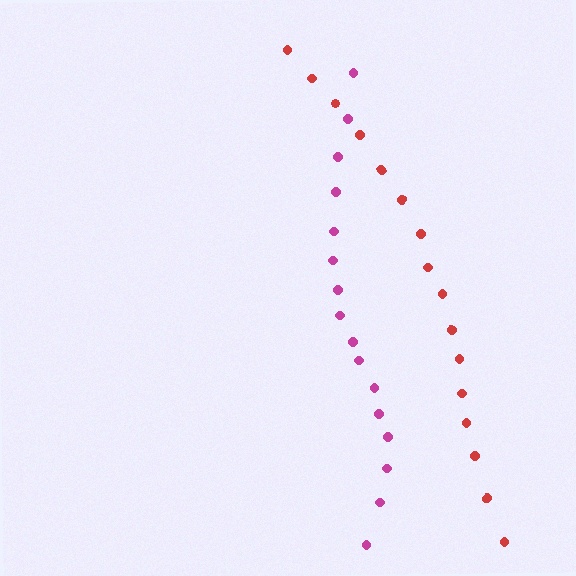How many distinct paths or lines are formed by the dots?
There are 2 distinct paths.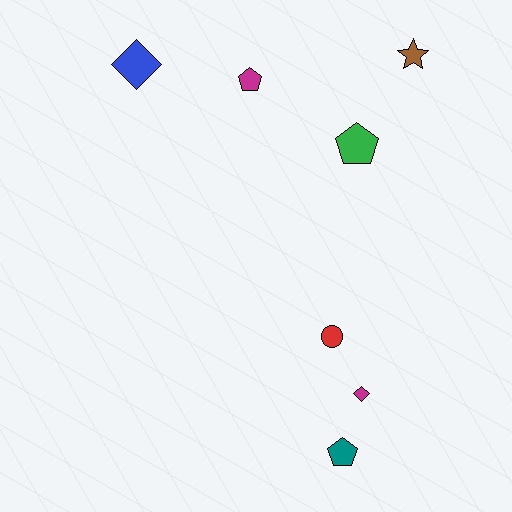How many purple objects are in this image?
There are no purple objects.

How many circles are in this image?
There is 1 circle.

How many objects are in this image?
There are 7 objects.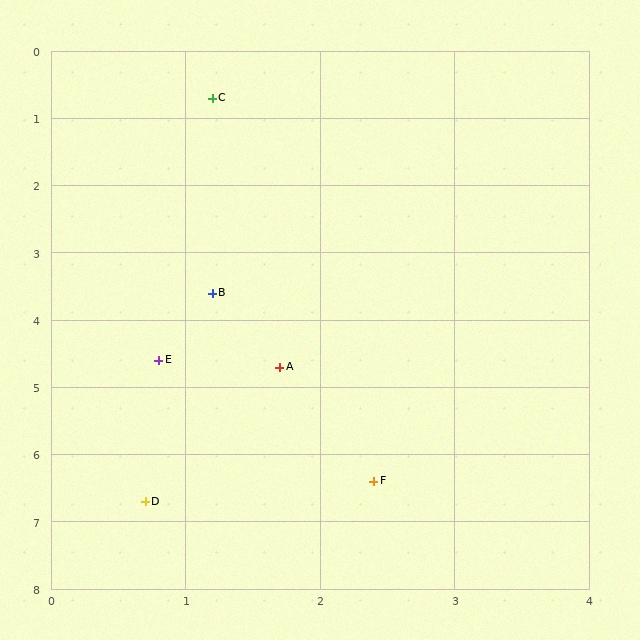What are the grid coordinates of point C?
Point C is at approximately (1.2, 0.7).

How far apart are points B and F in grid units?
Points B and F are about 3.0 grid units apart.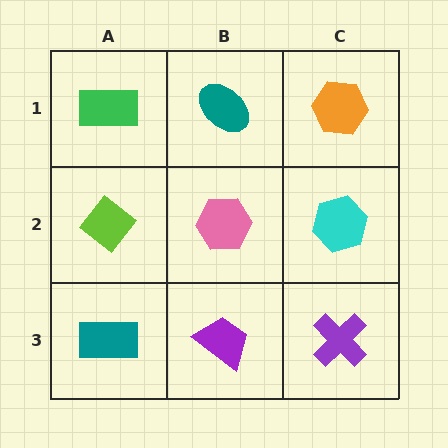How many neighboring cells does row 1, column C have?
2.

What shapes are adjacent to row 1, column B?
A pink hexagon (row 2, column B), a green rectangle (row 1, column A), an orange hexagon (row 1, column C).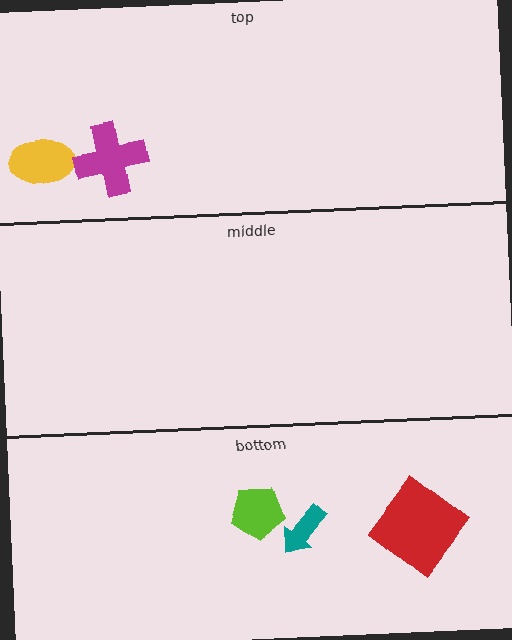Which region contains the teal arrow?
The bottom region.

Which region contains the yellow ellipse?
The top region.